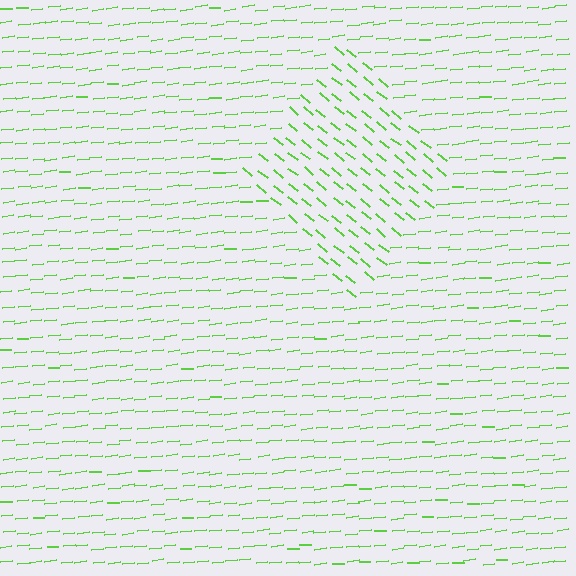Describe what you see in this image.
The image is filled with small lime line segments. A diamond region in the image has lines oriented differently from the surrounding lines, creating a visible texture boundary.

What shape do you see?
I see a diamond.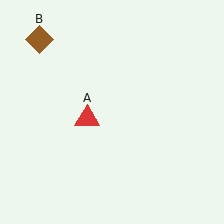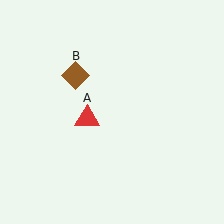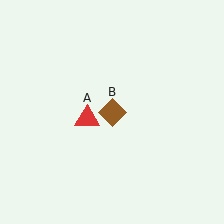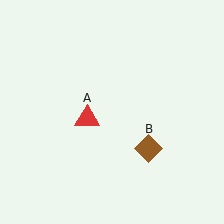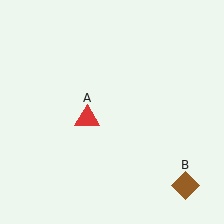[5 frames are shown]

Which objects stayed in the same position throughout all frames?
Red triangle (object A) remained stationary.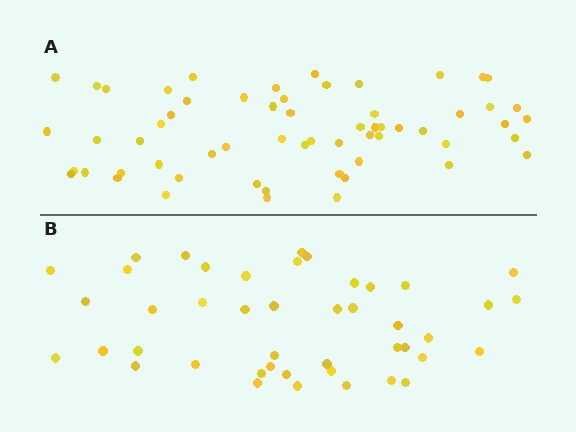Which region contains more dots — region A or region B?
Region A (the top region) has more dots.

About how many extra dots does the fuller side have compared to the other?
Region A has approximately 15 more dots than region B.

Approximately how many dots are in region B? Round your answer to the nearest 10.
About 40 dots. (The exact count is 44, which rounds to 40.)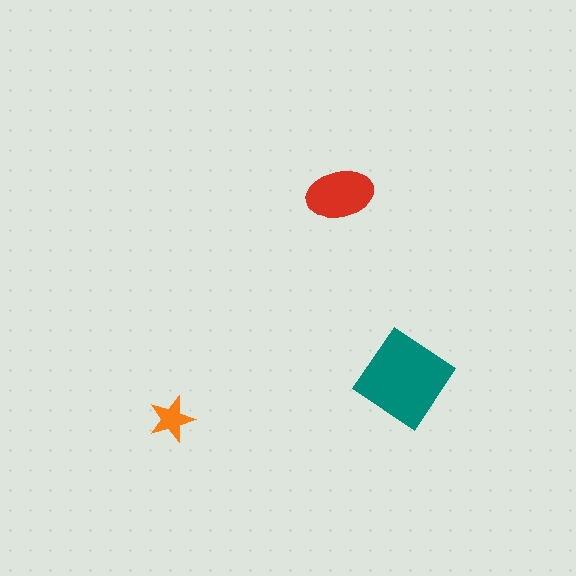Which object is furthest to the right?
The teal diamond is rightmost.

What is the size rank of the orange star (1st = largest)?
3rd.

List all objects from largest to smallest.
The teal diamond, the red ellipse, the orange star.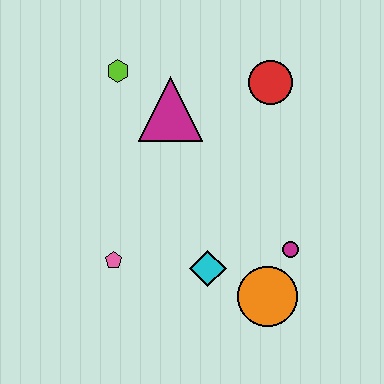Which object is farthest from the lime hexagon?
The orange circle is farthest from the lime hexagon.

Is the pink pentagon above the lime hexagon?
No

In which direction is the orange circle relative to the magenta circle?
The orange circle is below the magenta circle.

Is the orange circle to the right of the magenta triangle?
Yes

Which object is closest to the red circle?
The magenta triangle is closest to the red circle.